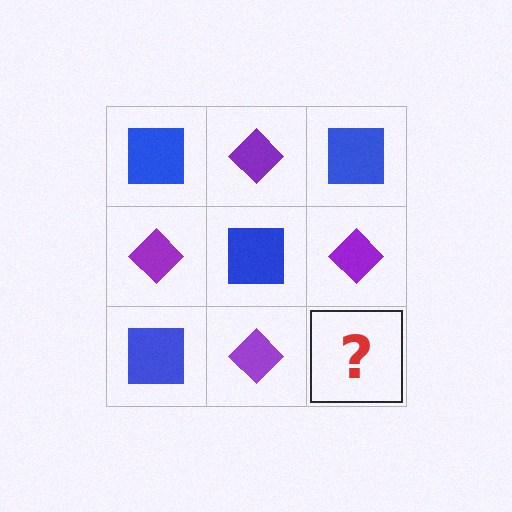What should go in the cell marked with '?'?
The missing cell should contain a blue square.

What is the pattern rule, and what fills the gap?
The rule is that it alternates blue square and purple diamond in a checkerboard pattern. The gap should be filled with a blue square.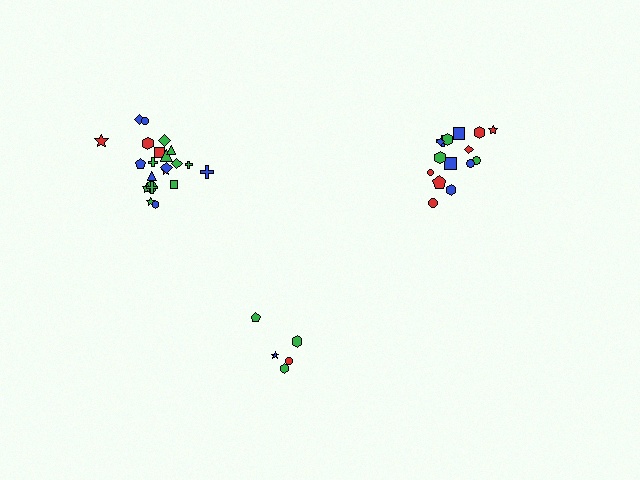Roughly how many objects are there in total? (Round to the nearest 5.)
Roughly 40 objects in total.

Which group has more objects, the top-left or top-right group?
The top-left group.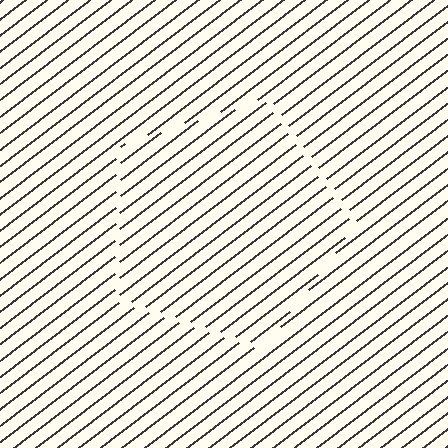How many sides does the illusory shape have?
5 sides — the line-ends trace a pentagon.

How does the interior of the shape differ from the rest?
The interior of the shape contains the same grating, shifted by half a period — the contour is defined by the phase discontinuity where line-ends from the inner and outer gratings abut.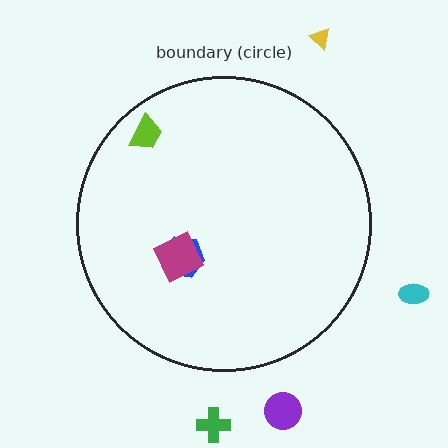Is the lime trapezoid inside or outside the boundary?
Inside.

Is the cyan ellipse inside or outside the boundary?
Outside.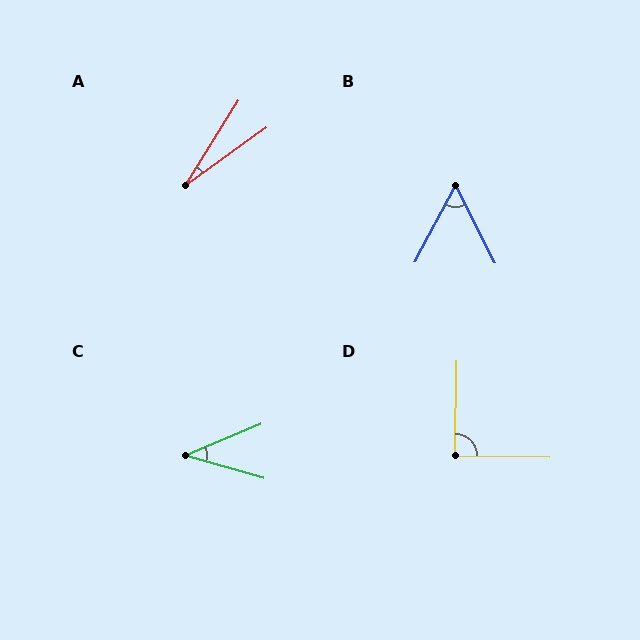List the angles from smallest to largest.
A (22°), C (38°), B (55°), D (90°).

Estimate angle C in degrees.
Approximately 38 degrees.